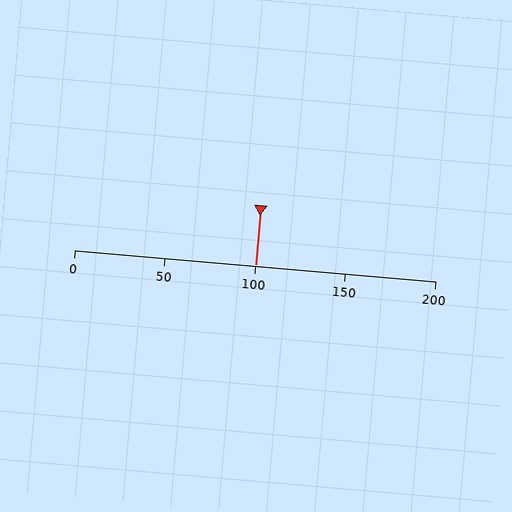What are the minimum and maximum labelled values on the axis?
The axis runs from 0 to 200.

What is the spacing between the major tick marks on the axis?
The major ticks are spaced 50 apart.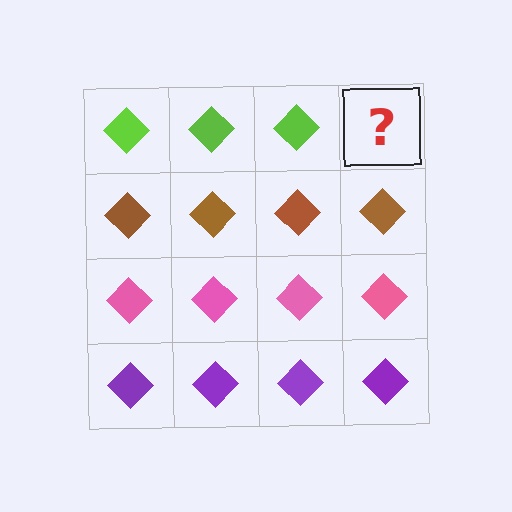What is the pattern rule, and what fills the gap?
The rule is that each row has a consistent color. The gap should be filled with a lime diamond.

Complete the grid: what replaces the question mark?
The question mark should be replaced with a lime diamond.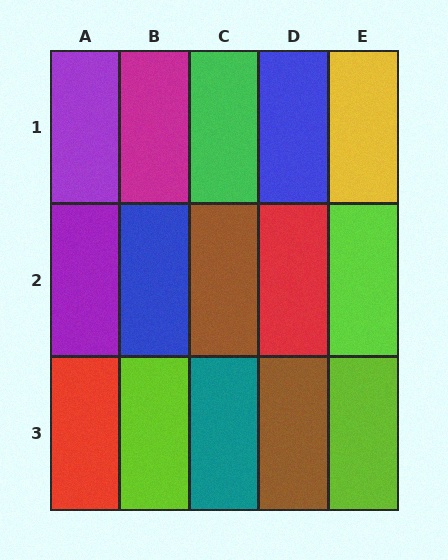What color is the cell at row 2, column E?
Lime.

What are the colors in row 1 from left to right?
Purple, magenta, green, blue, yellow.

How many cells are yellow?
1 cell is yellow.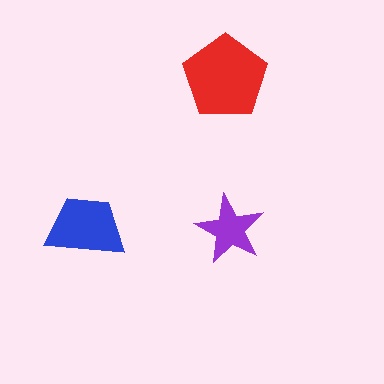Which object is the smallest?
The purple star.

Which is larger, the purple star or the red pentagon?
The red pentagon.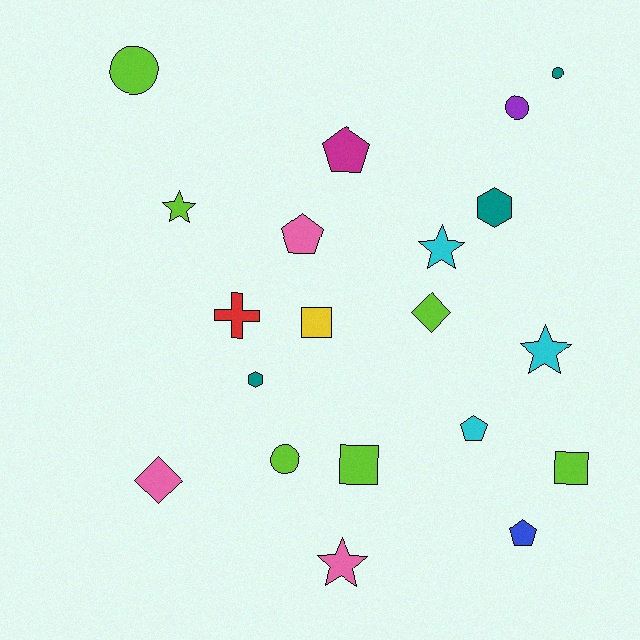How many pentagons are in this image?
There are 4 pentagons.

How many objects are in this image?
There are 20 objects.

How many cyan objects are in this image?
There are 3 cyan objects.